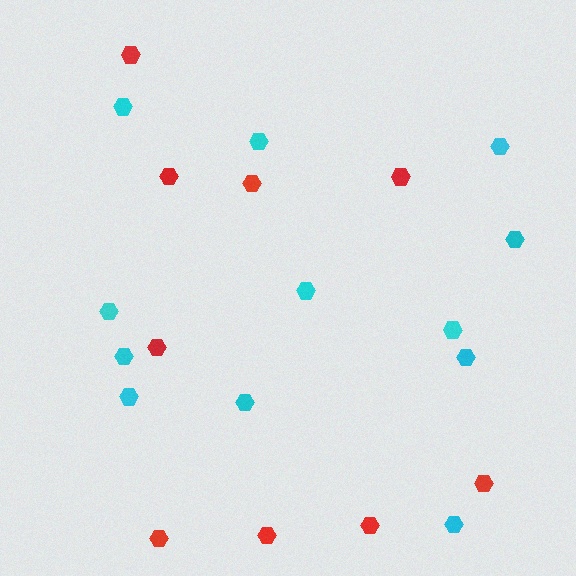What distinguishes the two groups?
There are 2 groups: one group of cyan hexagons (12) and one group of red hexagons (9).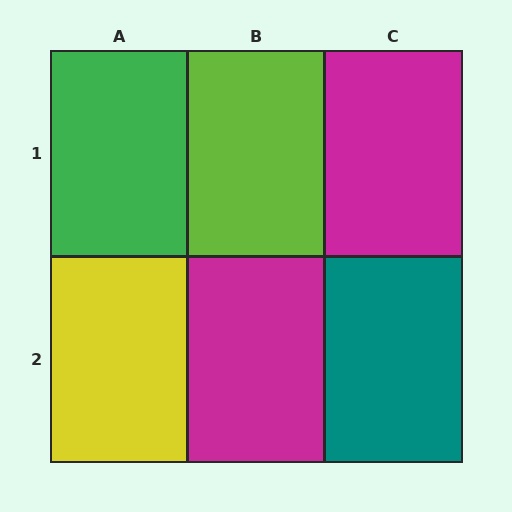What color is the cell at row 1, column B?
Lime.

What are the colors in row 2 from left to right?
Yellow, magenta, teal.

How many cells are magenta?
2 cells are magenta.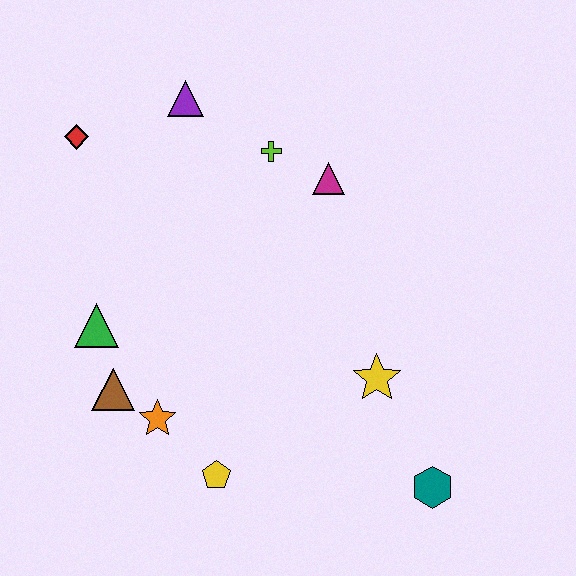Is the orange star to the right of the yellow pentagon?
No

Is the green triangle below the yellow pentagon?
No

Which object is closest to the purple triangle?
The lime cross is closest to the purple triangle.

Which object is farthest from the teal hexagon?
The red diamond is farthest from the teal hexagon.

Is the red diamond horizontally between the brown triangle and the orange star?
No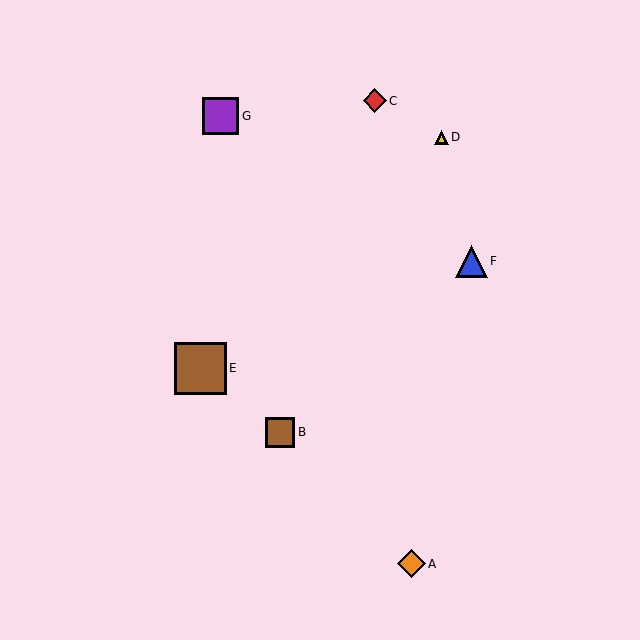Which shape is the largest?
The brown square (labeled E) is the largest.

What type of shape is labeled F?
Shape F is a blue triangle.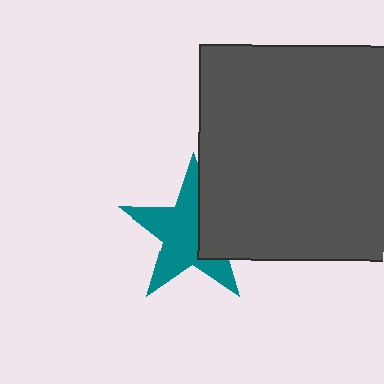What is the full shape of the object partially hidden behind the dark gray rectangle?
The partially hidden object is a teal star.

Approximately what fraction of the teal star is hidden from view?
Roughly 34% of the teal star is hidden behind the dark gray rectangle.